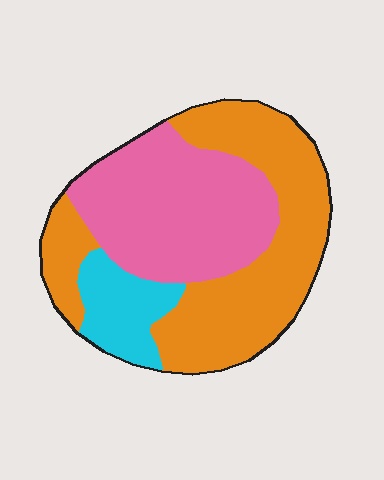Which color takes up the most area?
Orange, at roughly 50%.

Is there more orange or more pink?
Orange.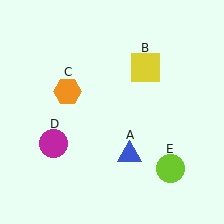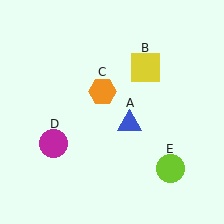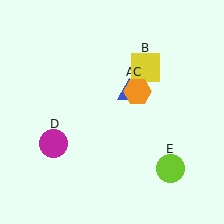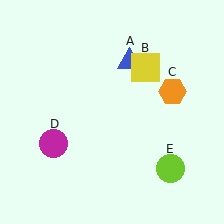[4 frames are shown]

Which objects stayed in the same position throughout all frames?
Yellow square (object B) and magenta circle (object D) and lime circle (object E) remained stationary.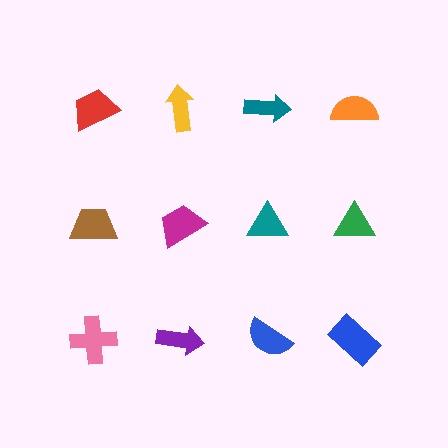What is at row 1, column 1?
A red trapezoid.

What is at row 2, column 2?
A magenta trapezoid.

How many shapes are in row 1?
4 shapes.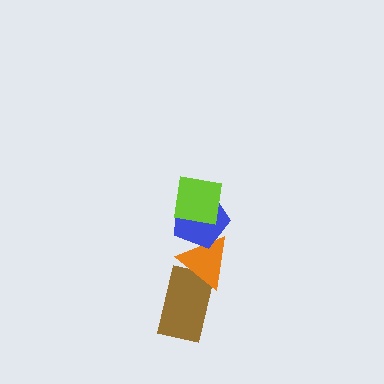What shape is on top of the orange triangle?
The blue pentagon is on top of the orange triangle.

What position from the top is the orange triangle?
The orange triangle is 3rd from the top.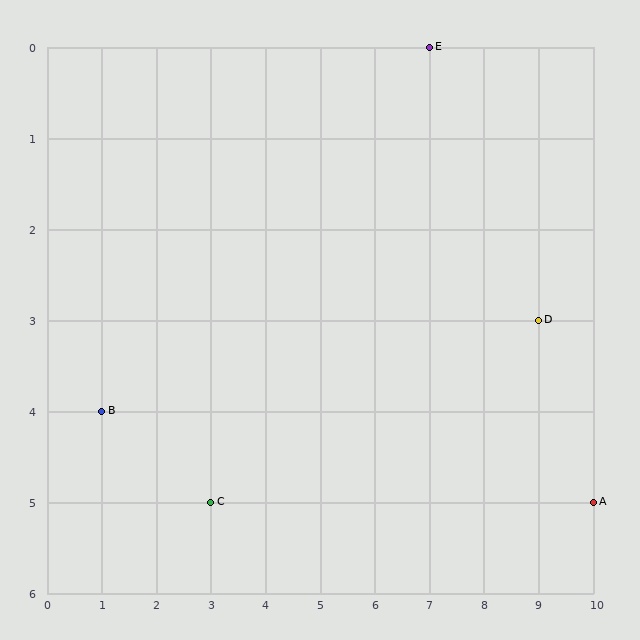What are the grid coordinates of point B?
Point B is at grid coordinates (1, 4).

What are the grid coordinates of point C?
Point C is at grid coordinates (3, 5).